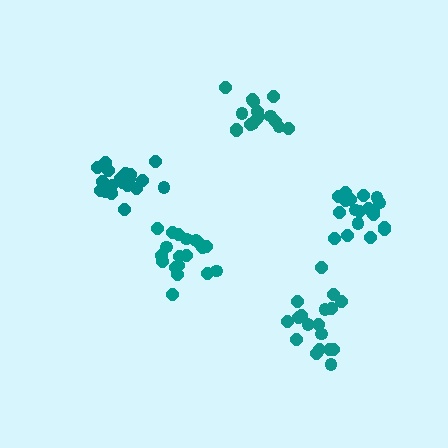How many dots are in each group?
Group 1: 16 dots, Group 2: 19 dots, Group 3: 19 dots, Group 4: 18 dots, Group 5: 19 dots (91 total).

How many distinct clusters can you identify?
There are 5 distinct clusters.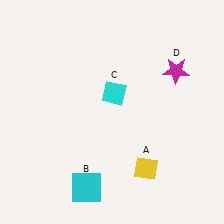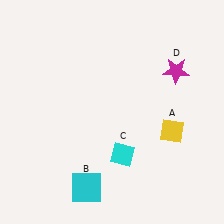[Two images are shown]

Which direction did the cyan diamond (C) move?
The cyan diamond (C) moved down.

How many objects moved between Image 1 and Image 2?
2 objects moved between the two images.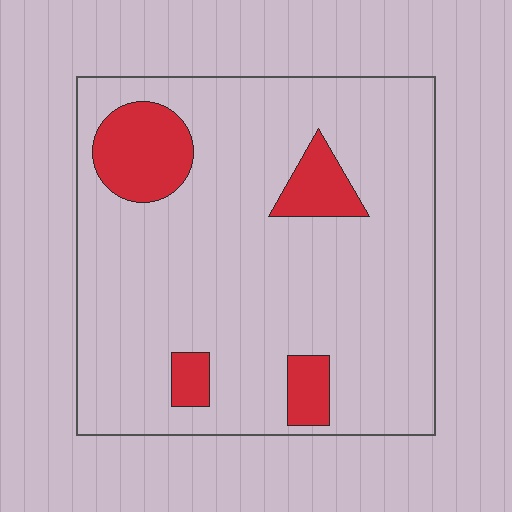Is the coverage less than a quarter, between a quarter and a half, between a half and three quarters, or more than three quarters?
Less than a quarter.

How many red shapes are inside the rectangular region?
4.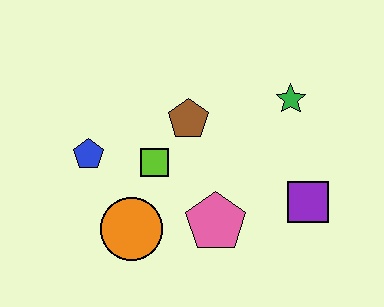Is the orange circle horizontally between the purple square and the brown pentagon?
No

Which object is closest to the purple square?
The pink pentagon is closest to the purple square.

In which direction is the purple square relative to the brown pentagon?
The purple square is to the right of the brown pentagon.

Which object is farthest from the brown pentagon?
The purple square is farthest from the brown pentagon.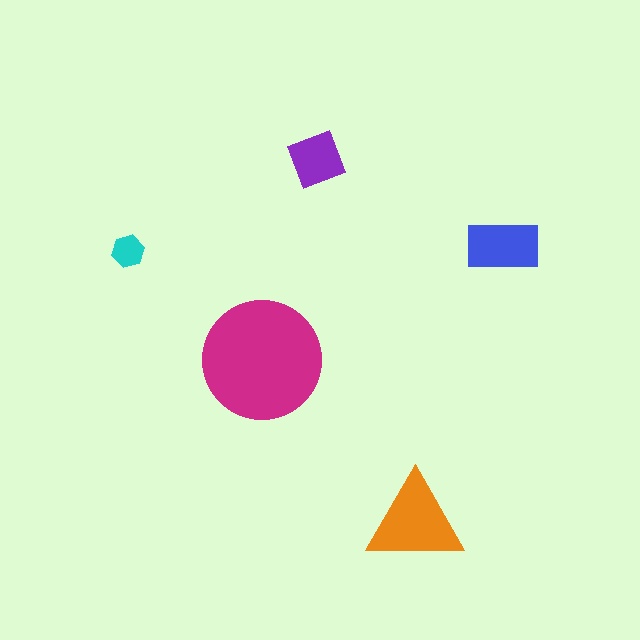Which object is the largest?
The magenta circle.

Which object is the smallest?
The cyan hexagon.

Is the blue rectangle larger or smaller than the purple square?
Larger.